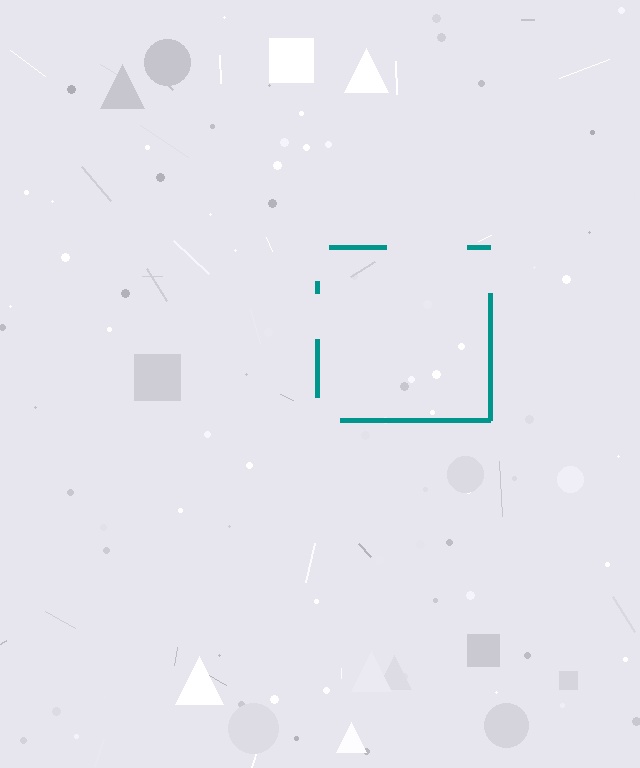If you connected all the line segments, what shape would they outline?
They would outline a square.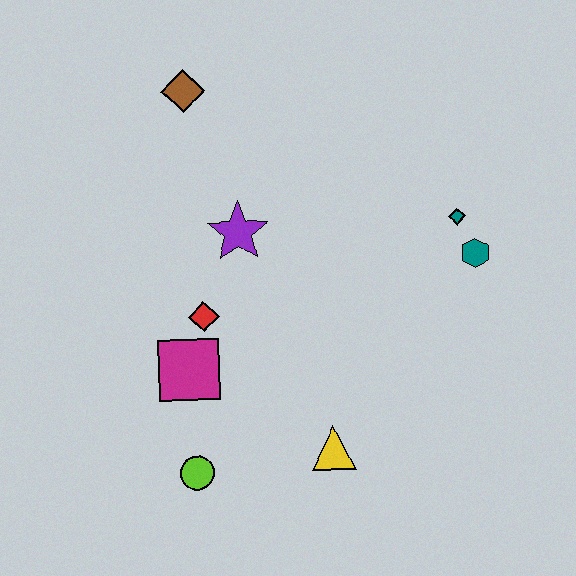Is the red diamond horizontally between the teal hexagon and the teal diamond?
No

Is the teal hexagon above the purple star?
No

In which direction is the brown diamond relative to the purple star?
The brown diamond is above the purple star.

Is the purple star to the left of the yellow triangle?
Yes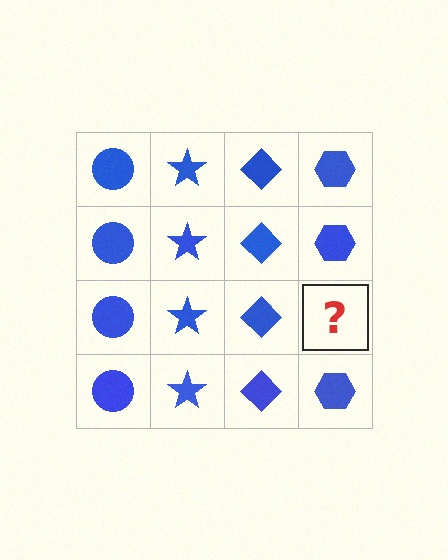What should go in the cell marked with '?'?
The missing cell should contain a blue hexagon.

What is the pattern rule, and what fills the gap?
The rule is that each column has a consistent shape. The gap should be filled with a blue hexagon.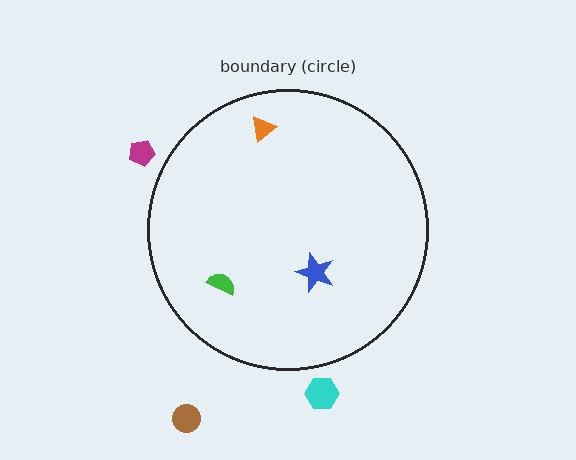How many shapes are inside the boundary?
3 inside, 3 outside.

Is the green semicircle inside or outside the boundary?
Inside.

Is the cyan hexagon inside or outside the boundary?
Outside.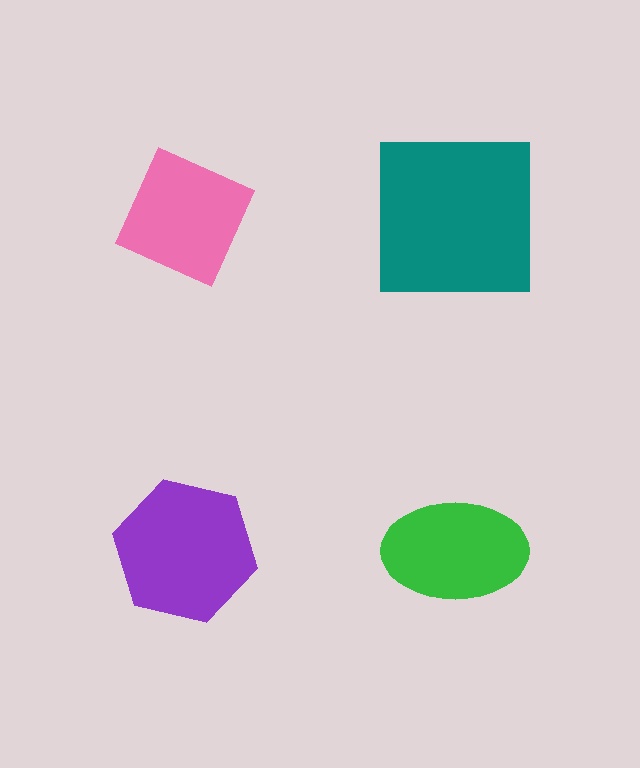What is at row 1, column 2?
A teal square.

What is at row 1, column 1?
A pink diamond.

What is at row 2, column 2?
A green ellipse.